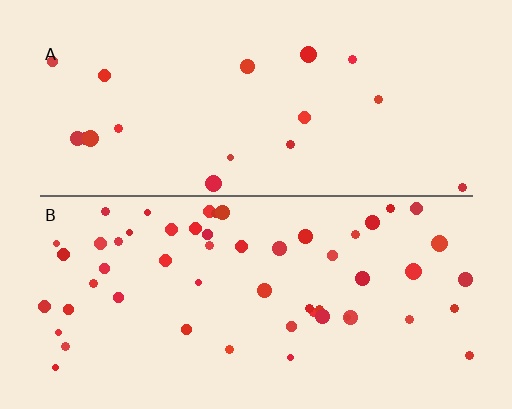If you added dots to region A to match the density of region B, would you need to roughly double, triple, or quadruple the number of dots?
Approximately triple.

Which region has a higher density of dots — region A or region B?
B (the bottom).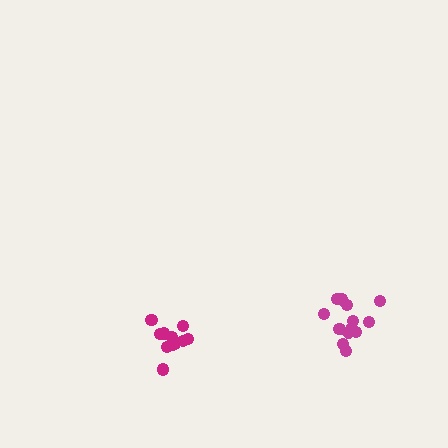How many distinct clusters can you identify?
There are 2 distinct clusters.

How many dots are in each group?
Group 1: 11 dots, Group 2: 13 dots (24 total).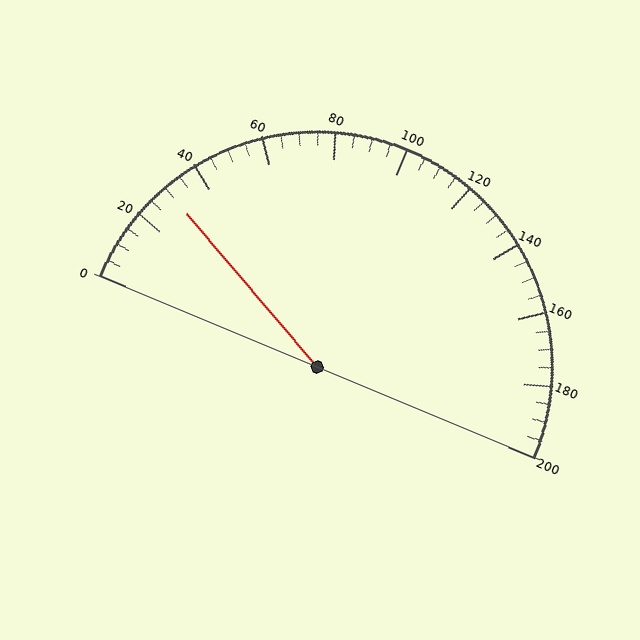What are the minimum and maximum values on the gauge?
The gauge ranges from 0 to 200.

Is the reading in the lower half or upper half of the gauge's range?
The reading is in the lower half of the range (0 to 200).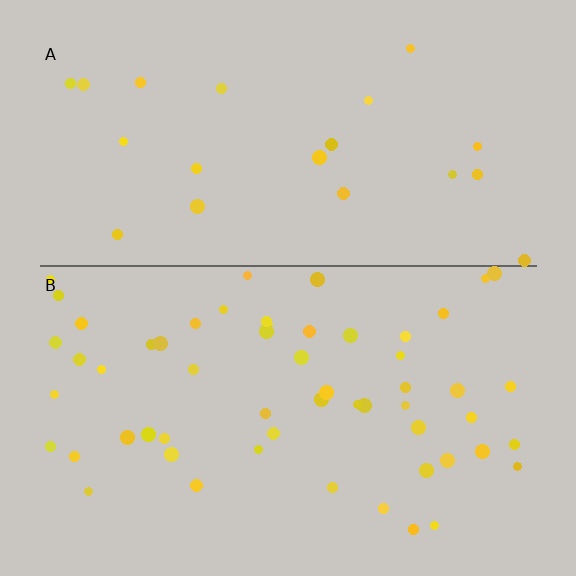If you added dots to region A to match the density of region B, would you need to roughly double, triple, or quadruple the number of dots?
Approximately triple.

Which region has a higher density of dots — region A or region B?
B (the bottom).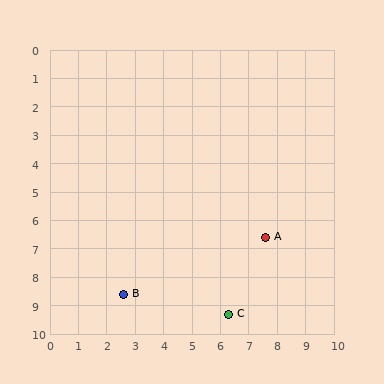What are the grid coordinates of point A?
Point A is at approximately (7.6, 6.6).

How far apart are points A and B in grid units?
Points A and B are about 5.4 grid units apart.